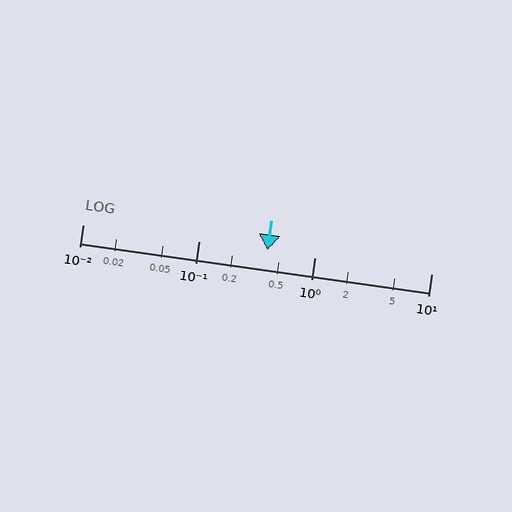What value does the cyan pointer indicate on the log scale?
The pointer indicates approximately 0.39.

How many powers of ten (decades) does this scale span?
The scale spans 3 decades, from 0.01 to 10.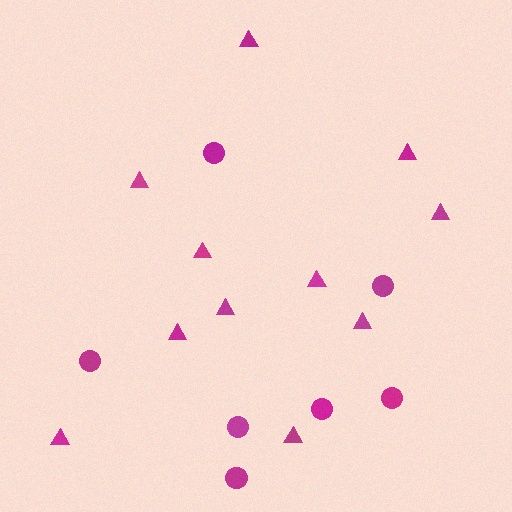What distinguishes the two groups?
There are 2 groups: one group of circles (7) and one group of triangles (11).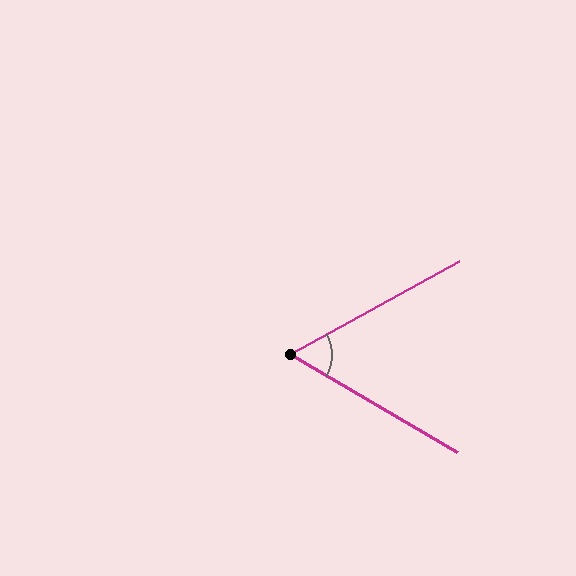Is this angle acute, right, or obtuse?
It is acute.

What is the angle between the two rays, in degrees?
Approximately 59 degrees.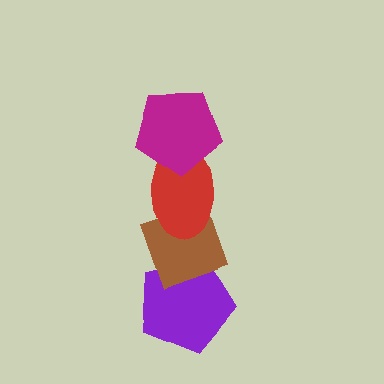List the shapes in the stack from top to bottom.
From top to bottom: the magenta pentagon, the red ellipse, the brown diamond, the purple pentagon.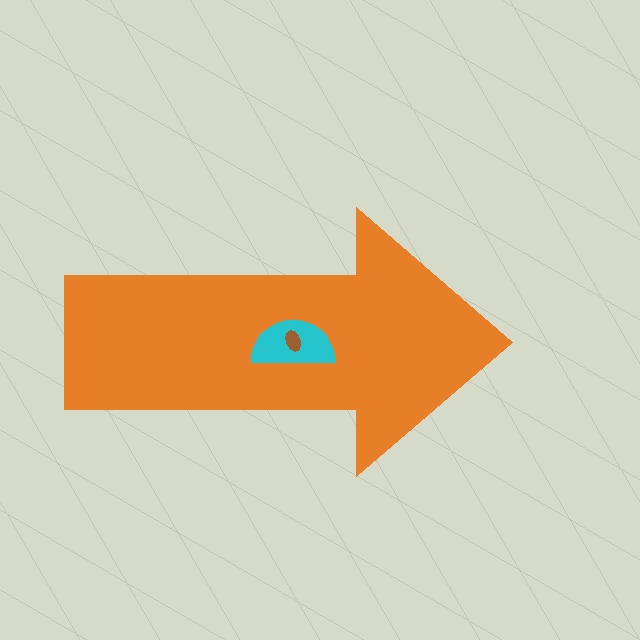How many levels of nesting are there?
3.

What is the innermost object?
The brown ellipse.